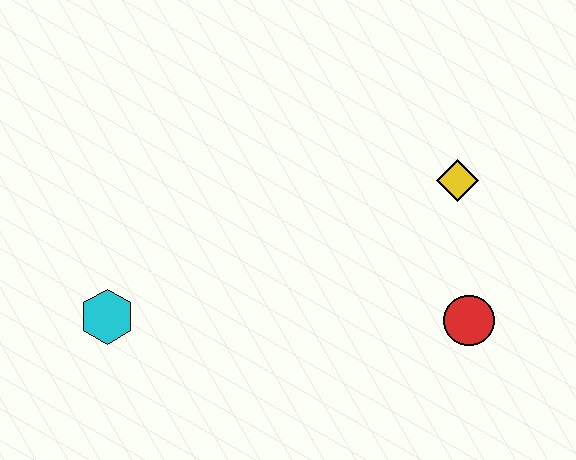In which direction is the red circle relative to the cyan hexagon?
The red circle is to the right of the cyan hexagon.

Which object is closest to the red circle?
The yellow diamond is closest to the red circle.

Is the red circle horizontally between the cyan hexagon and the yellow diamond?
No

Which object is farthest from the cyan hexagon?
The yellow diamond is farthest from the cyan hexagon.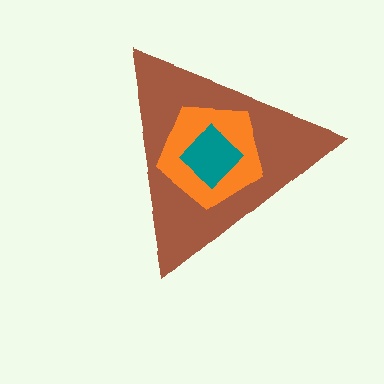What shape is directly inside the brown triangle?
The orange pentagon.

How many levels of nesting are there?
3.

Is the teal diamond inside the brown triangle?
Yes.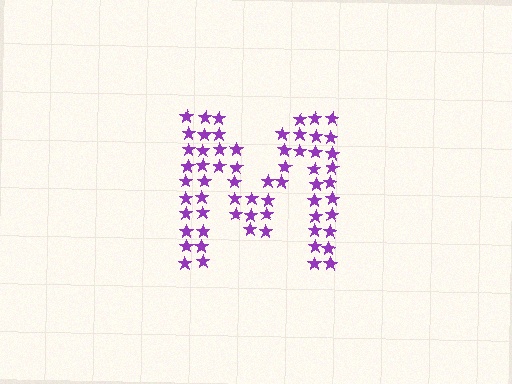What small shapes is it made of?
It is made of small stars.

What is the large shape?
The large shape is the letter M.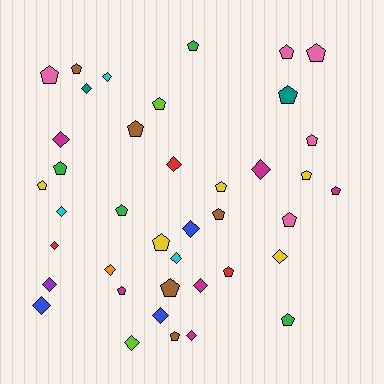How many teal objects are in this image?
There are 2 teal objects.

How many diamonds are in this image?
There are 17 diamonds.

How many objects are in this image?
There are 40 objects.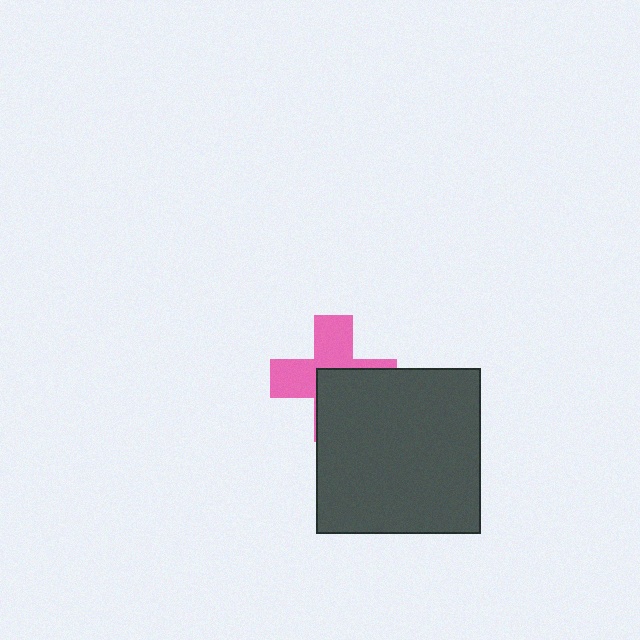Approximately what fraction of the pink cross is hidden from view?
Roughly 49% of the pink cross is hidden behind the dark gray square.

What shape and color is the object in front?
The object in front is a dark gray square.